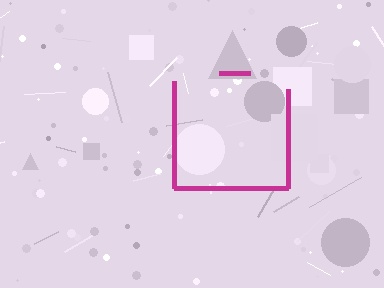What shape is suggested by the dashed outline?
The dashed outline suggests a square.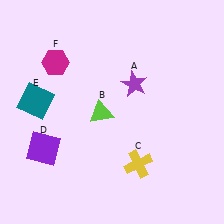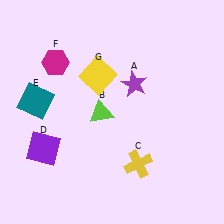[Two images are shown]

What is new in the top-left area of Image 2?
A yellow square (G) was added in the top-left area of Image 2.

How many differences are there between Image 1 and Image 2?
There is 1 difference between the two images.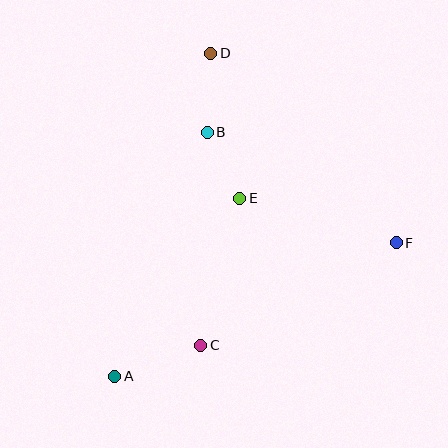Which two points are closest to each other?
Points B and E are closest to each other.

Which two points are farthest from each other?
Points A and D are farthest from each other.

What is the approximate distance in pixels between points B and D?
The distance between B and D is approximately 79 pixels.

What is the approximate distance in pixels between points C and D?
The distance between C and D is approximately 292 pixels.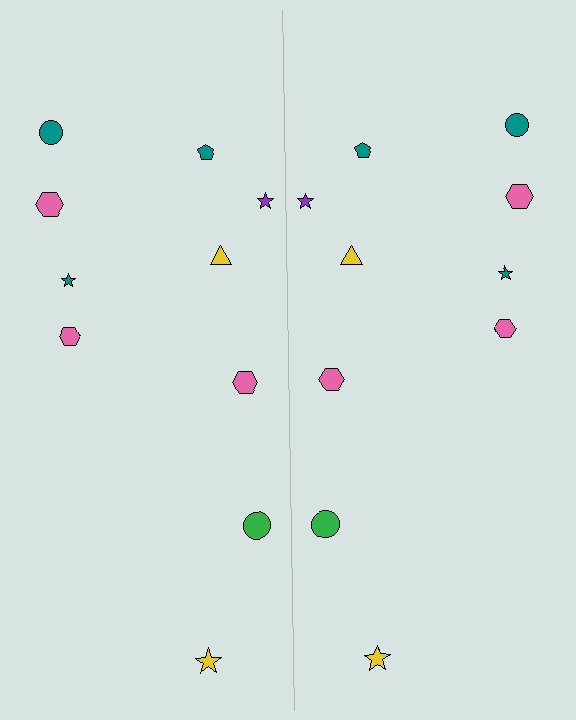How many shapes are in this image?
There are 20 shapes in this image.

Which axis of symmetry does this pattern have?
The pattern has a vertical axis of symmetry running through the center of the image.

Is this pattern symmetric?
Yes, this pattern has bilateral (reflection) symmetry.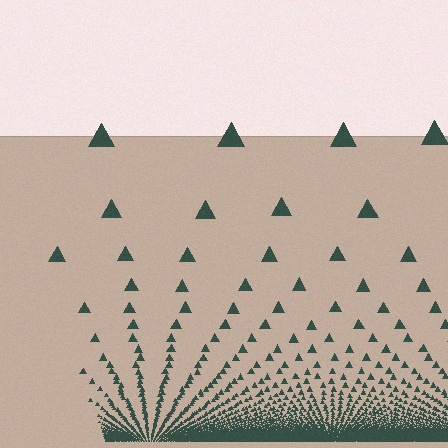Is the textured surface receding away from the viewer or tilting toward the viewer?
The surface appears to tilt toward the viewer. Texture elements get larger and sparser toward the top.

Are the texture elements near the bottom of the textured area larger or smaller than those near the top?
Smaller. The gradient is inverted — elements near the bottom are smaller and denser.